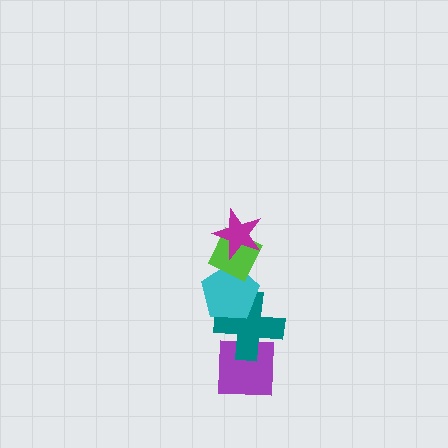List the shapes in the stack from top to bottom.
From top to bottom: the magenta star, the lime diamond, the cyan pentagon, the teal cross, the purple square.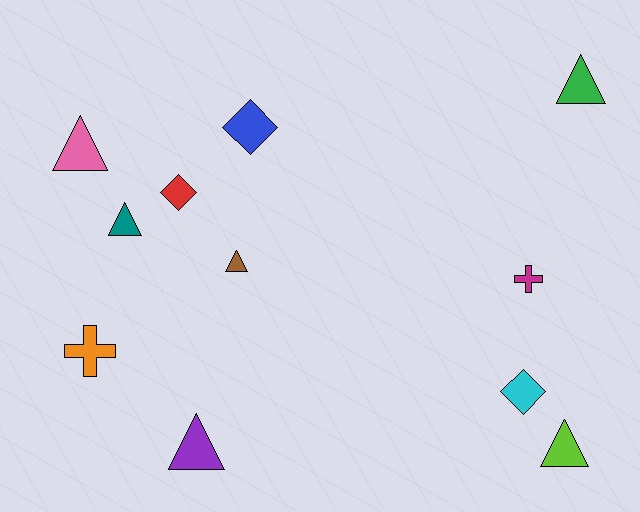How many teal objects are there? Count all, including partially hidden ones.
There is 1 teal object.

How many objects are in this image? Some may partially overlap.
There are 11 objects.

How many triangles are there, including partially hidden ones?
There are 6 triangles.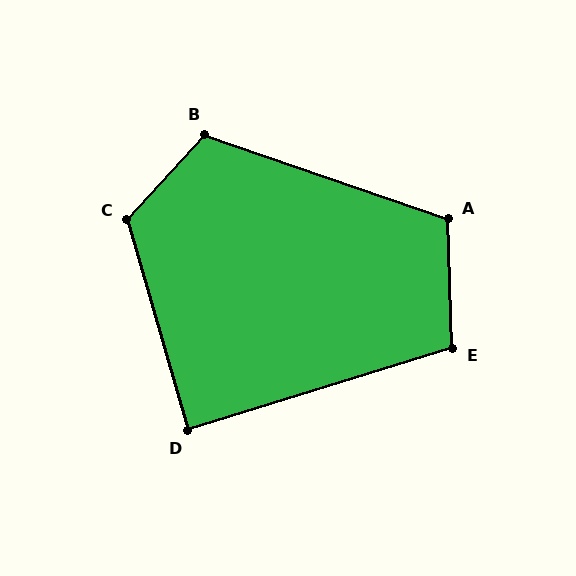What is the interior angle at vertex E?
Approximately 106 degrees (obtuse).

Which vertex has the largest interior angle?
C, at approximately 122 degrees.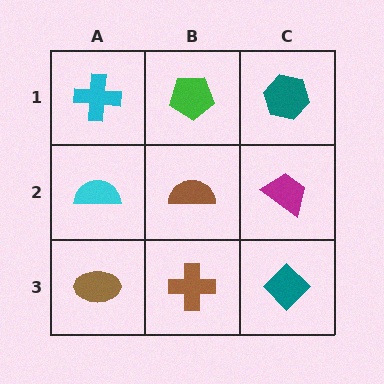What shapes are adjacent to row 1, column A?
A cyan semicircle (row 2, column A), a green pentagon (row 1, column B).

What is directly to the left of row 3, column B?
A brown ellipse.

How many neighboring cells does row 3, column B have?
3.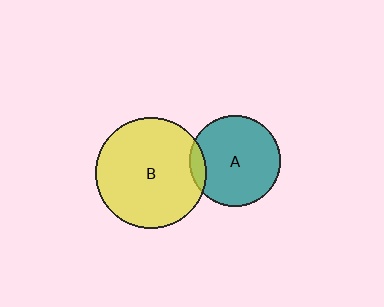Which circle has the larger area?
Circle B (yellow).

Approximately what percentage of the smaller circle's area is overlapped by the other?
Approximately 10%.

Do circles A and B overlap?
Yes.